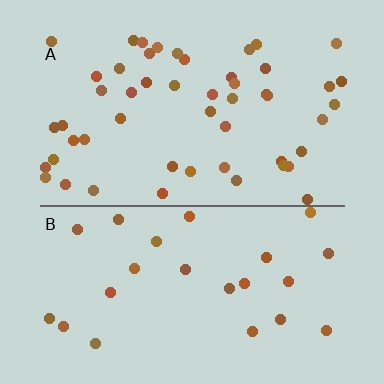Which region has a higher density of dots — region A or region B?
A (the top).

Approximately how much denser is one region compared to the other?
Approximately 2.2× — region A over region B.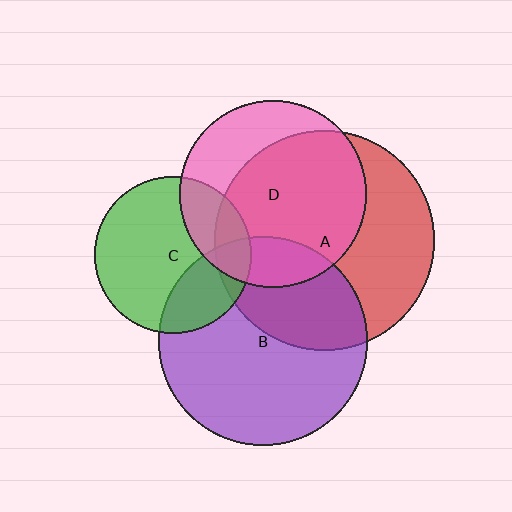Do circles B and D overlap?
Yes.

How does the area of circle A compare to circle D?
Approximately 1.4 times.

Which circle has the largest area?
Circle A (red).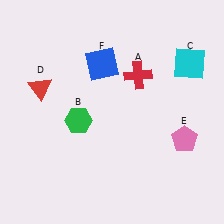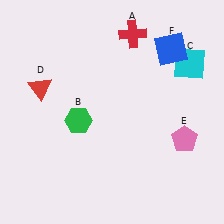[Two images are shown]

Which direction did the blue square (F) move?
The blue square (F) moved right.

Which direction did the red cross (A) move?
The red cross (A) moved up.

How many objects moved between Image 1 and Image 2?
2 objects moved between the two images.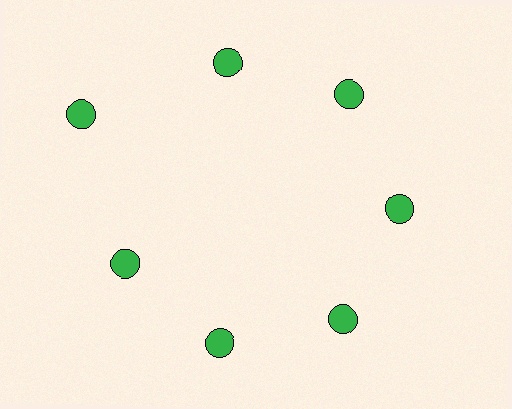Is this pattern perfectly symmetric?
No. The 7 green circles are arranged in a ring, but one element near the 10 o'clock position is pushed outward from the center, breaking the 7-fold rotational symmetry.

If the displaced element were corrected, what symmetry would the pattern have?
It would have 7-fold rotational symmetry — the pattern would map onto itself every 51 degrees.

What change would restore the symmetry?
The symmetry would be restored by moving it inward, back onto the ring so that all 7 circles sit at equal angles and equal distance from the center.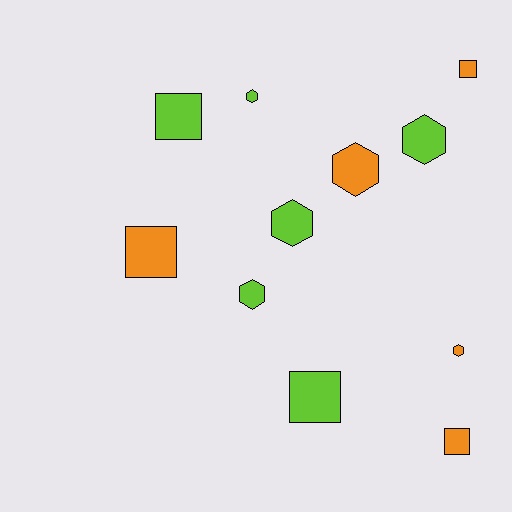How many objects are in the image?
There are 11 objects.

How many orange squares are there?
There are 3 orange squares.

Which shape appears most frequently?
Hexagon, with 6 objects.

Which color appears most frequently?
Lime, with 6 objects.